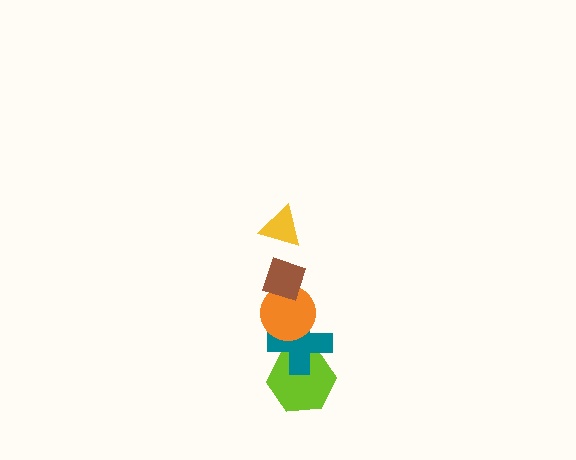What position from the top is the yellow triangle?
The yellow triangle is 1st from the top.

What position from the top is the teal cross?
The teal cross is 4th from the top.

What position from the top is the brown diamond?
The brown diamond is 2nd from the top.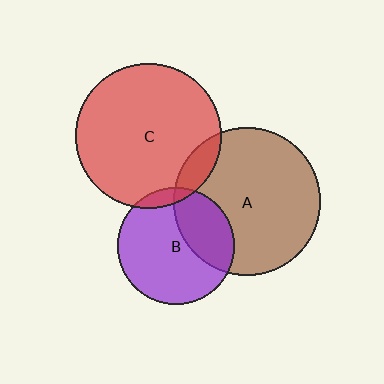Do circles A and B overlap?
Yes.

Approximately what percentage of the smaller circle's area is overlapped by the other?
Approximately 30%.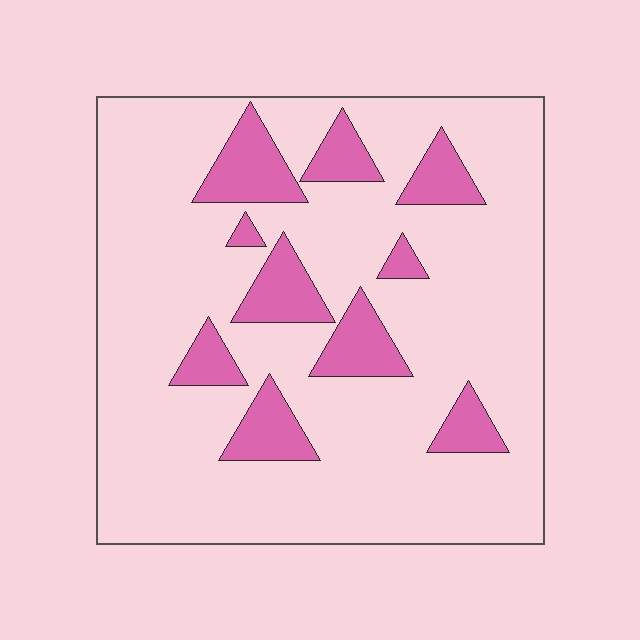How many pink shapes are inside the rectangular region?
10.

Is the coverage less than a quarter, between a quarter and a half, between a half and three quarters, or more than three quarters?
Less than a quarter.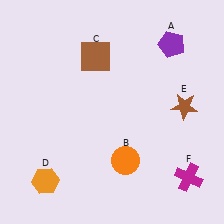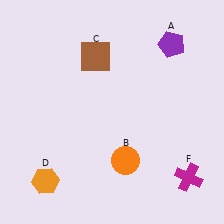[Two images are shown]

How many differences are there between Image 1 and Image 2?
There is 1 difference between the two images.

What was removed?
The brown star (E) was removed in Image 2.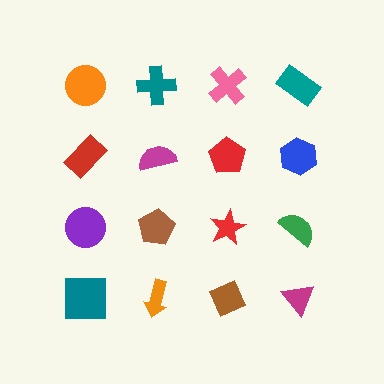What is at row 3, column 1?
A purple circle.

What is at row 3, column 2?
A brown pentagon.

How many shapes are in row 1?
4 shapes.